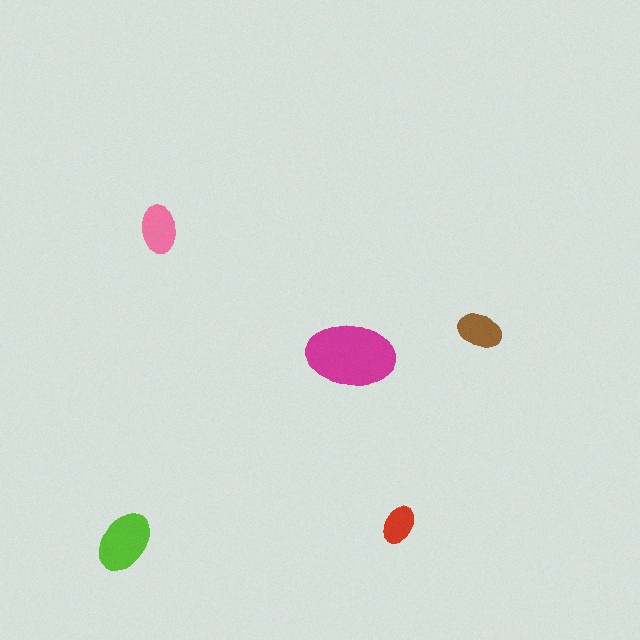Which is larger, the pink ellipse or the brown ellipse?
The pink one.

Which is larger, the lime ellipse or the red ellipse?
The lime one.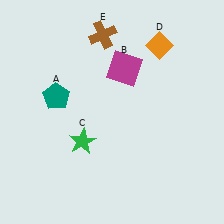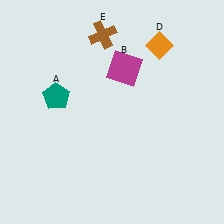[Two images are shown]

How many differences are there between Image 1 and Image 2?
There is 1 difference between the two images.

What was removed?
The green star (C) was removed in Image 2.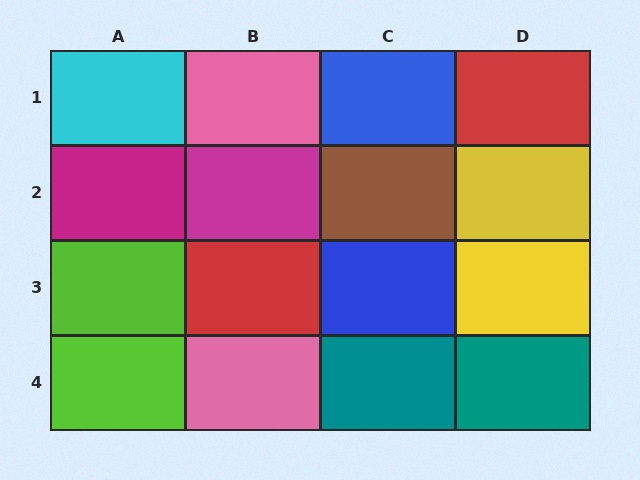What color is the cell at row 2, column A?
Magenta.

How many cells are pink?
2 cells are pink.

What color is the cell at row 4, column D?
Teal.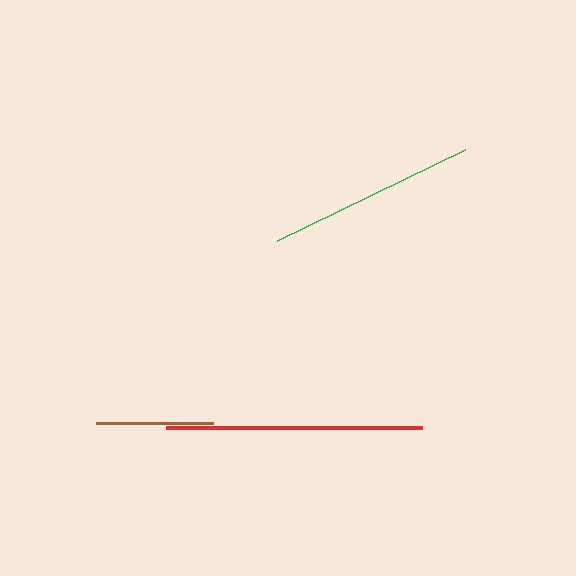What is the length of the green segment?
The green segment is approximately 208 pixels long.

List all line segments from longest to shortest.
From longest to shortest: red, green, brown.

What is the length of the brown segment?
The brown segment is approximately 117 pixels long.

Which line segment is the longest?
The red line is the longest at approximately 256 pixels.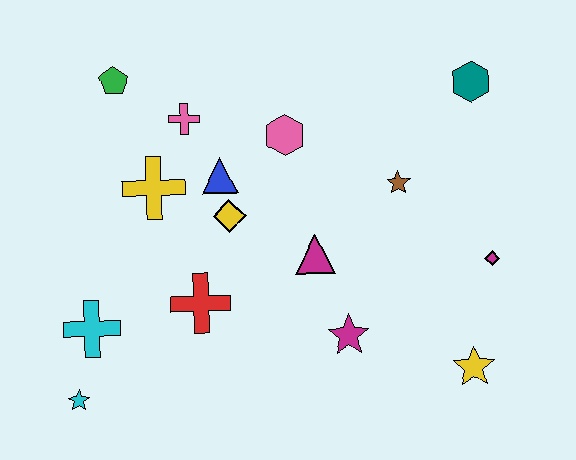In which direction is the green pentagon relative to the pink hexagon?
The green pentagon is to the left of the pink hexagon.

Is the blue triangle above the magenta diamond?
Yes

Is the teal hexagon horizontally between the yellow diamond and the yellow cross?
No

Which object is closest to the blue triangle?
The yellow diamond is closest to the blue triangle.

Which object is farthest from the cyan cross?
The teal hexagon is farthest from the cyan cross.